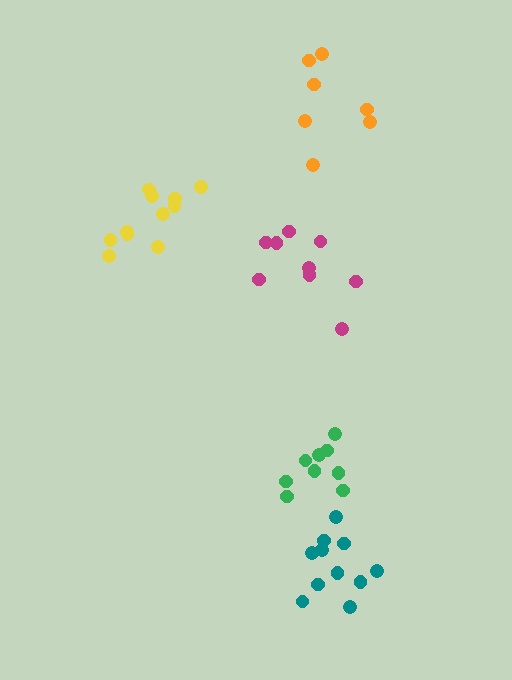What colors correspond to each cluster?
The clusters are colored: yellow, green, orange, magenta, teal.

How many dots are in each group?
Group 1: 11 dots, Group 2: 9 dots, Group 3: 7 dots, Group 4: 9 dots, Group 5: 11 dots (47 total).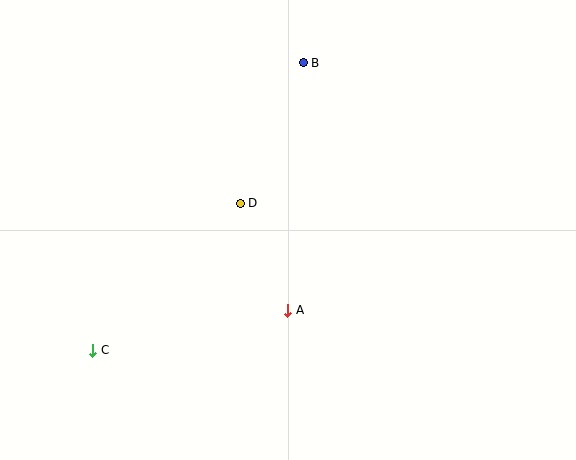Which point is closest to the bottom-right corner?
Point A is closest to the bottom-right corner.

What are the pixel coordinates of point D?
Point D is at (240, 203).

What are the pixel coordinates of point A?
Point A is at (288, 310).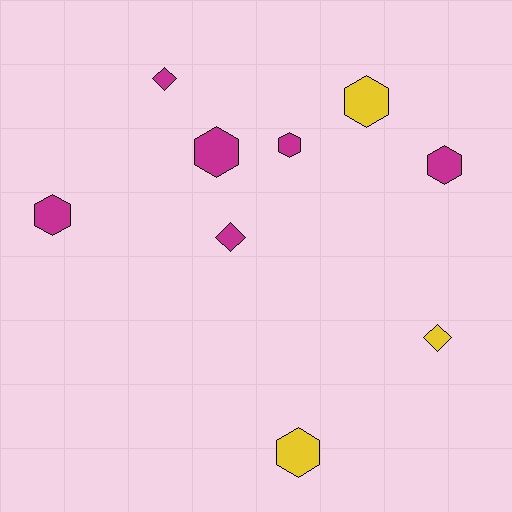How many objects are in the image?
There are 9 objects.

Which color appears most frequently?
Magenta, with 6 objects.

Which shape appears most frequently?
Hexagon, with 6 objects.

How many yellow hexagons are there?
There are 2 yellow hexagons.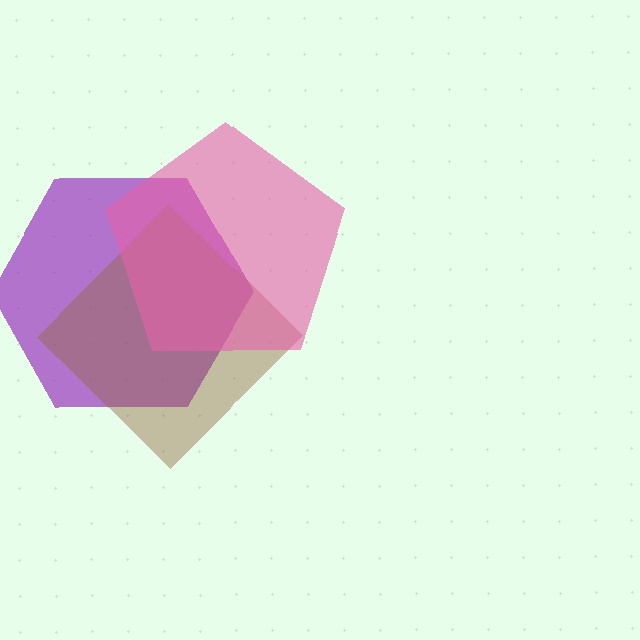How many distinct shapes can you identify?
There are 3 distinct shapes: a purple hexagon, a brown diamond, a pink pentagon.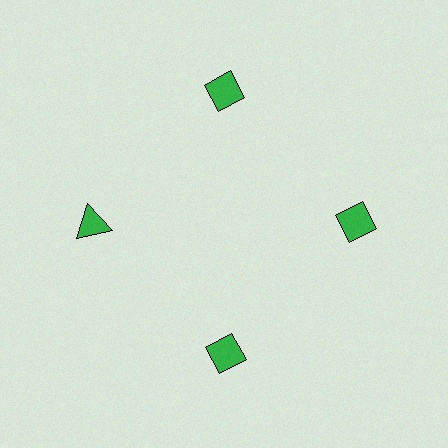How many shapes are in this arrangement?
There are 4 shapes arranged in a ring pattern.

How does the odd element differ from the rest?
It has a different shape: triangle instead of diamond.